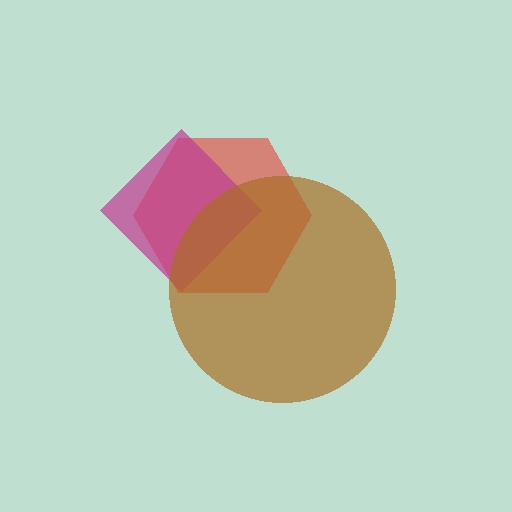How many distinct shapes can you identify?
There are 3 distinct shapes: a red hexagon, a magenta diamond, a brown circle.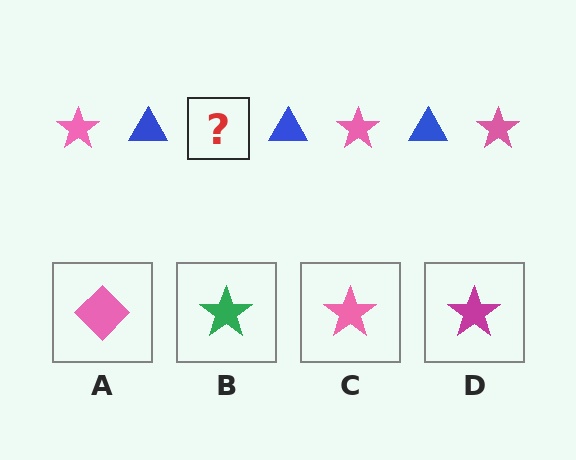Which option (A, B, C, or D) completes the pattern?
C.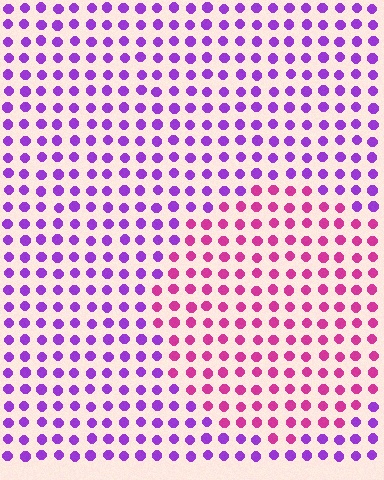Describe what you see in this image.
The image is filled with small purple elements in a uniform arrangement. A circle-shaped region is visible where the elements are tinted to a slightly different hue, forming a subtle color boundary.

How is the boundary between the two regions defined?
The boundary is defined purely by a slight shift in hue (about 44 degrees). Spacing, size, and orientation are identical on both sides.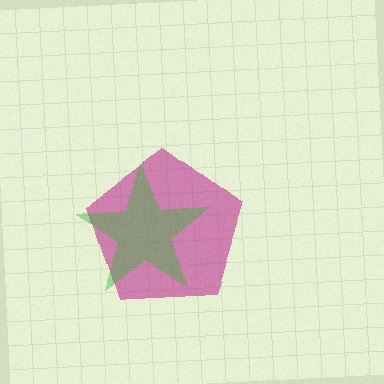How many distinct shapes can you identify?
There are 2 distinct shapes: a magenta pentagon, a green star.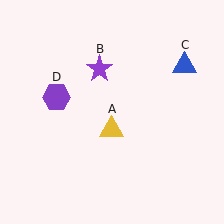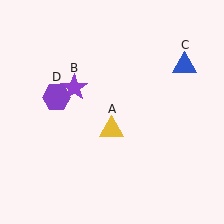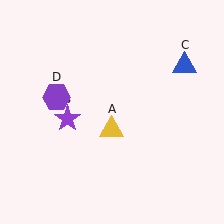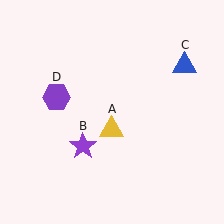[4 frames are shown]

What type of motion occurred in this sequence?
The purple star (object B) rotated counterclockwise around the center of the scene.